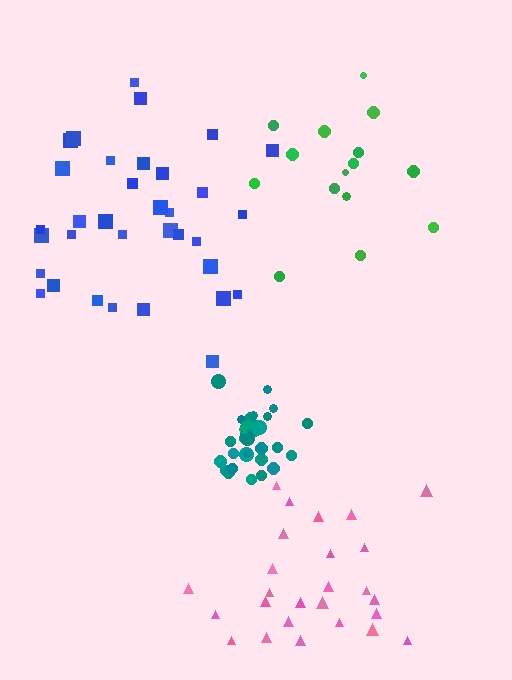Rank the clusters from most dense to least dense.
teal, blue, pink, green.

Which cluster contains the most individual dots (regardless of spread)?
Teal (35).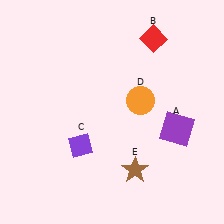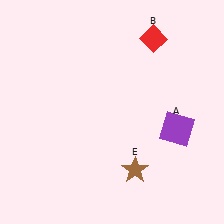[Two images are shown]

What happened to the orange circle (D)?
The orange circle (D) was removed in Image 2. It was in the top-right area of Image 1.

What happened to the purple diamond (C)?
The purple diamond (C) was removed in Image 2. It was in the bottom-left area of Image 1.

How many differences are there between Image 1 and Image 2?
There are 2 differences between the two images.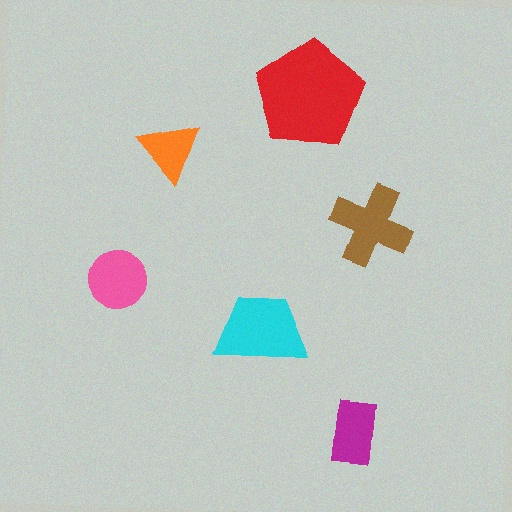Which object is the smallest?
The orange triangle.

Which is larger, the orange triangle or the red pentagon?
The red pentagon.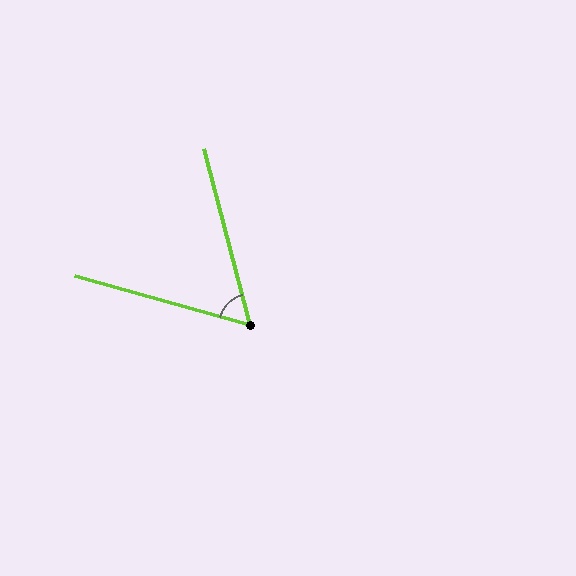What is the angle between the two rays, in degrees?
Approximately 60 degrees.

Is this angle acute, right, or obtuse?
It is acute.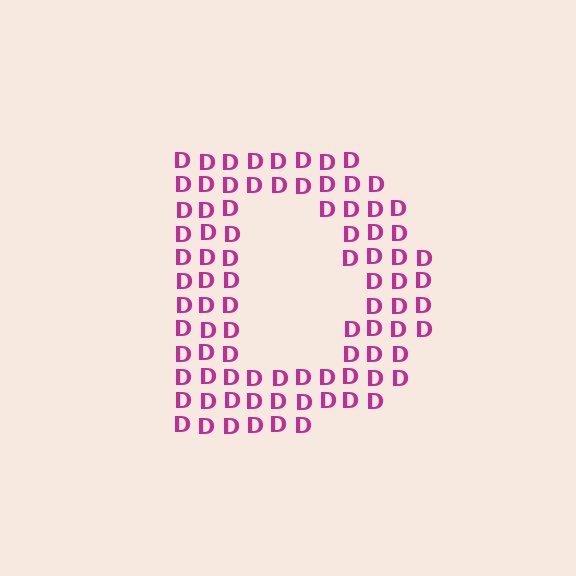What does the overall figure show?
The overall figure shows the letter D.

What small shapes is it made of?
It is made of small letter D's.